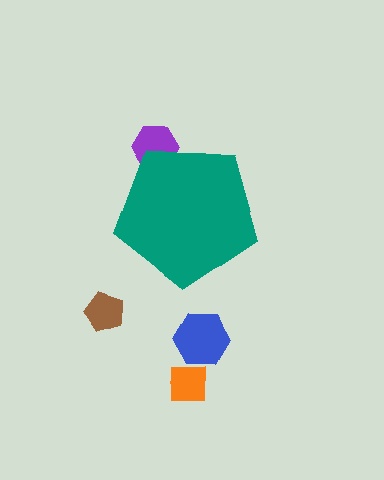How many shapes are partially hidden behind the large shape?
1 shape is partially hidden.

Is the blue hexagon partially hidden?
No, the blue hexagon is fully visible.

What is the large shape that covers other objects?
A teal pentagon.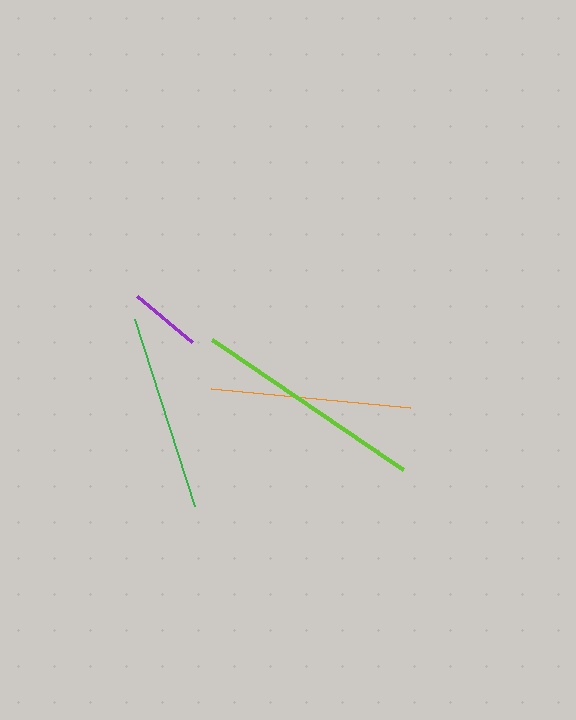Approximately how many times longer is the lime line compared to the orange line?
The lime line is approximately 1.2 times the length of the orange line.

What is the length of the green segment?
The green segment is approximately 196 pixels long.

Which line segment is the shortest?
The purple line is the shortest at approximately 72 pixels.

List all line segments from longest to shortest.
From longest to shortest: lime, orange, green, purple.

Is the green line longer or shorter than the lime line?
The lime line is longer than the green line.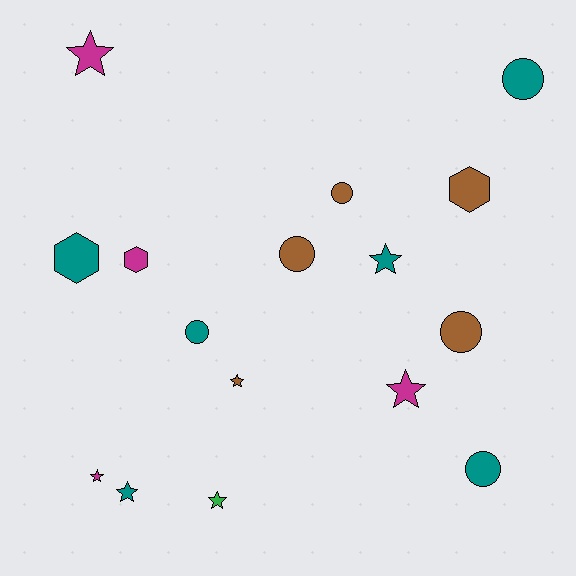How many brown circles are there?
There are 3 brown circles.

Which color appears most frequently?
Teal, with 6 objects.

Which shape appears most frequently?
Star, with 7 objects.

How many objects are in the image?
There are 16 objects.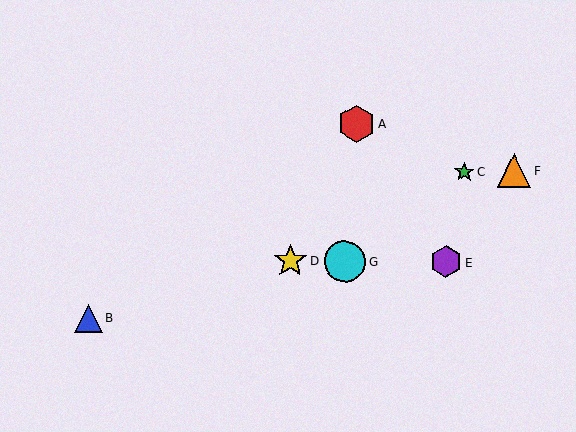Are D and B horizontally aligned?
No, D is at y≈261 and B is at y≈319.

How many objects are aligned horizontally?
3 objects (D, E, G) are aligned horizontally.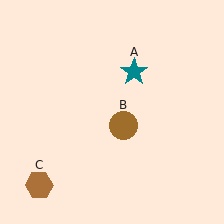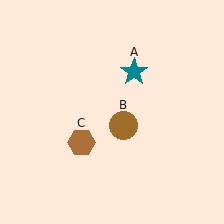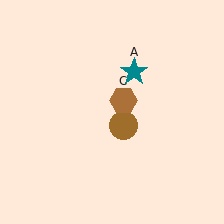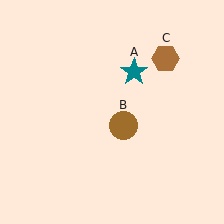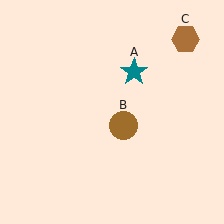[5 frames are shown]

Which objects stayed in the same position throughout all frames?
Teal star (object A) and brown circle (object B) remained stationary.